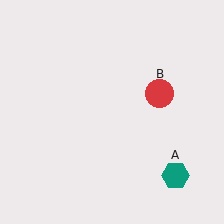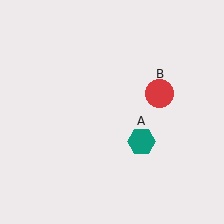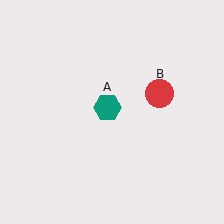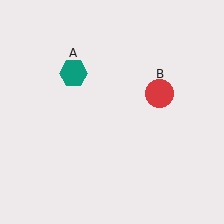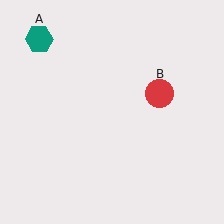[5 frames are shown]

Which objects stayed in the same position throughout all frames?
Red circle (object B) remained stationary.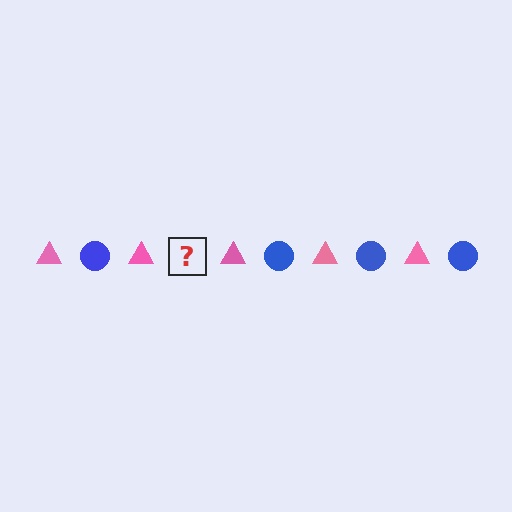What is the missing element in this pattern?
The missing element is a blue circle.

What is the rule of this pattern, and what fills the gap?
The rule is that the pattern alternates between pink triangle and blue circle. The gap should be filled with a blue circle.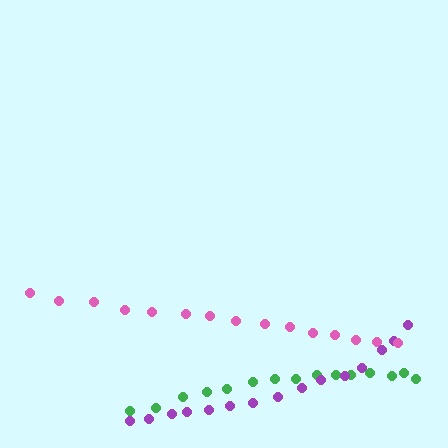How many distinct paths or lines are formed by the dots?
There are 3 distinct paths.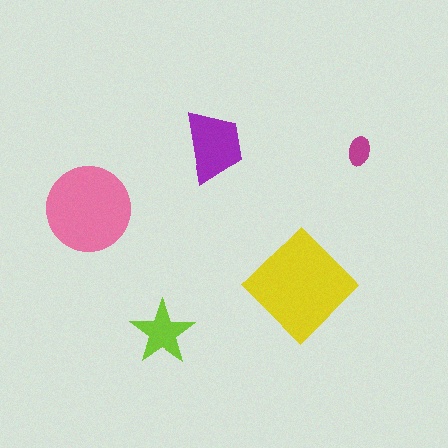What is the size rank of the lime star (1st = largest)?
4th.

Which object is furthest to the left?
The pink circle is leftmost.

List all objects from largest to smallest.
The yellow diamond, the pink circle, the purple trapezoid, the lime star, the magenta ellipse.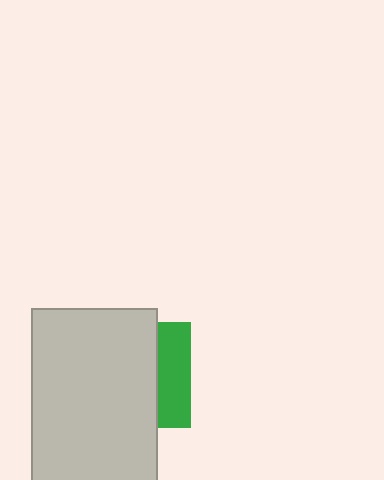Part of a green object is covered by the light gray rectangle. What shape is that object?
It is a square.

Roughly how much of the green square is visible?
A small part of it is visible (roughly 32%).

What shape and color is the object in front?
The object in front is a light gray rectangle.